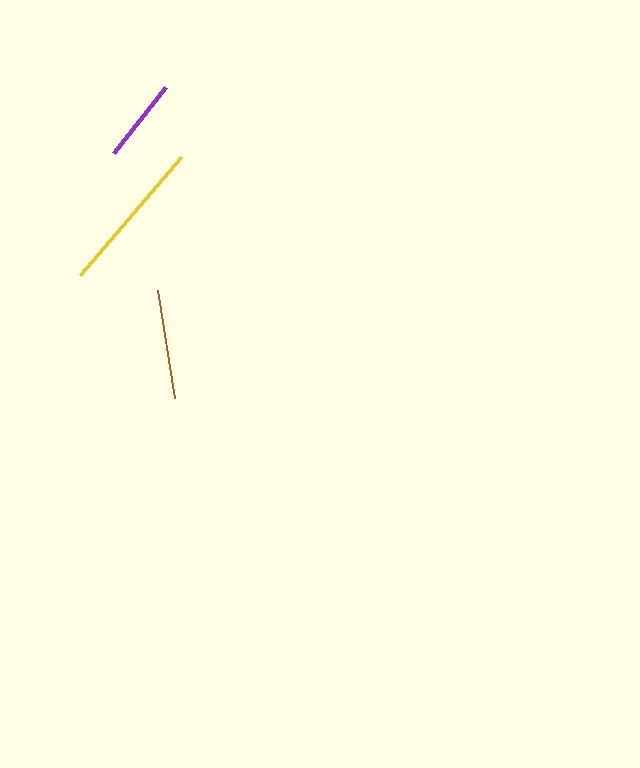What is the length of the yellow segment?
The yellow segment is approximately 156 pixels long.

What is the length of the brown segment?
The brown segment is approximately 109 pixels long.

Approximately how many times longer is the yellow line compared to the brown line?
The yellow line is approximately 1.4 times the length of the brown line.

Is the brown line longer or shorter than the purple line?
The brown line is longer than the purple line.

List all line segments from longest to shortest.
From longest to shortest: yellow, brown, purple.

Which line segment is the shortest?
The purple line is the shortest at approximately 84 pixels.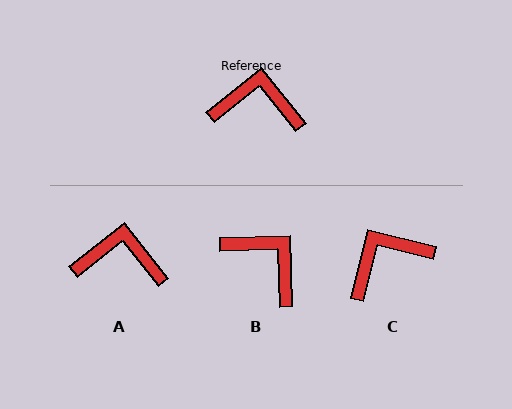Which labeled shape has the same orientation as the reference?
A.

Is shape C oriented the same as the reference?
No, it is off by about 37 degrees.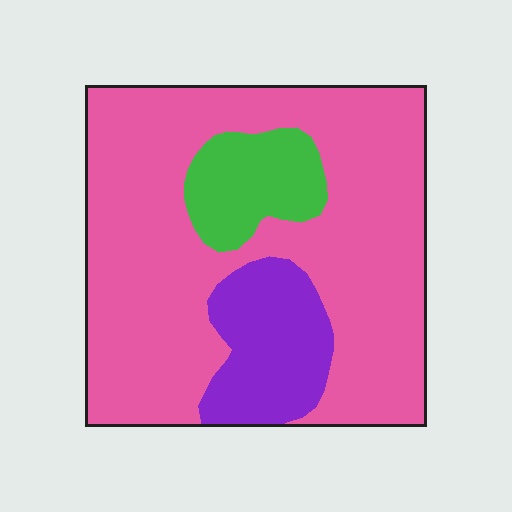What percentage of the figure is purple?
Purple takes up about one sixth (1/6) of the figure.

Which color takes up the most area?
Pink, at roughly 75%.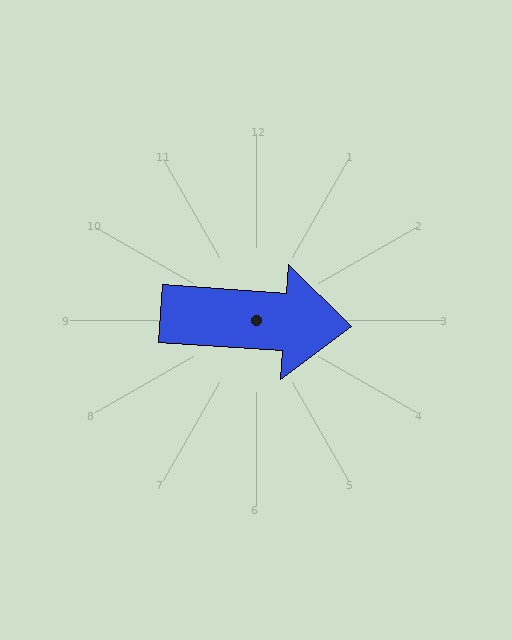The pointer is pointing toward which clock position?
Roughly 3 o'clock.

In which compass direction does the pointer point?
East.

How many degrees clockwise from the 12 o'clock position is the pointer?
Approximately 94 degrees.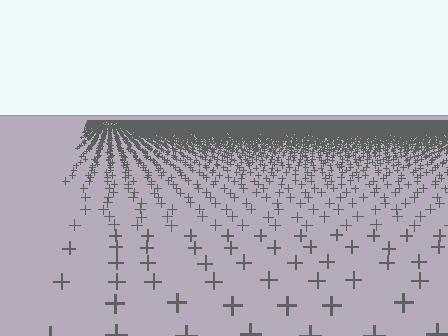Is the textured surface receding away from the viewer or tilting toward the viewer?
The surface is receding away from the viewer. Texture elements get smaller and denser toward the top.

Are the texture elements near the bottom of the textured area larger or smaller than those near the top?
Larger. Near the bottom, elements are closer to the viewer and appear at a bigger on-screen size.